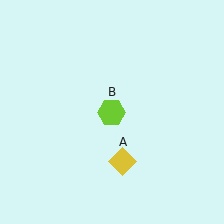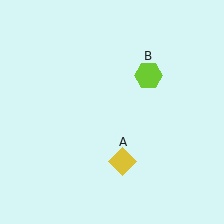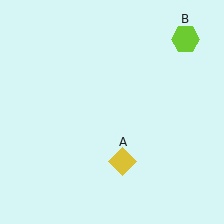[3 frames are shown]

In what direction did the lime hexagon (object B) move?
The lime hexagon (object B) moved up and to the right.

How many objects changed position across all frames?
1 object changed position: lime hexagon (object B).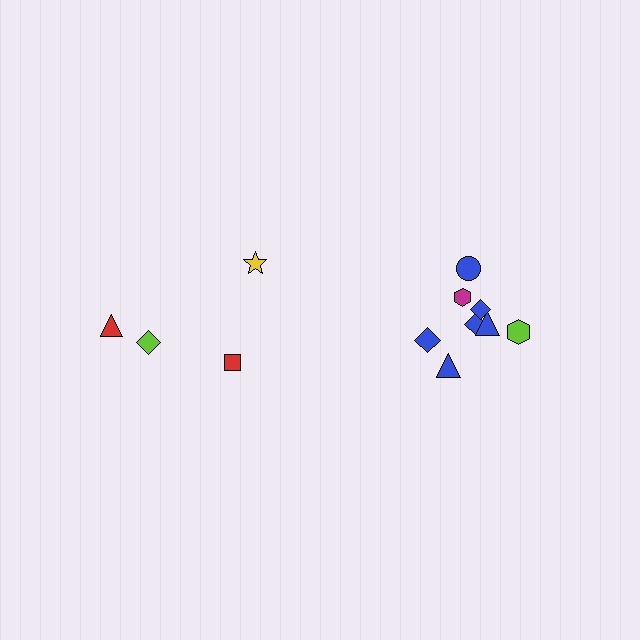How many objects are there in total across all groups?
There are 12 objects.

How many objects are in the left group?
There are 4 objects.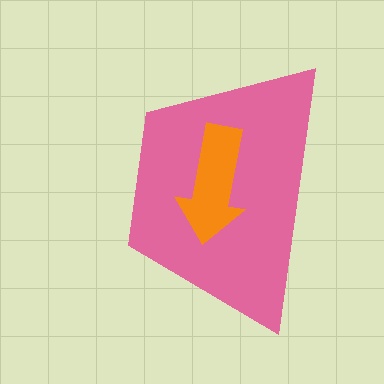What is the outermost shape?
The pink trapezoid.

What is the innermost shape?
The orange arrow.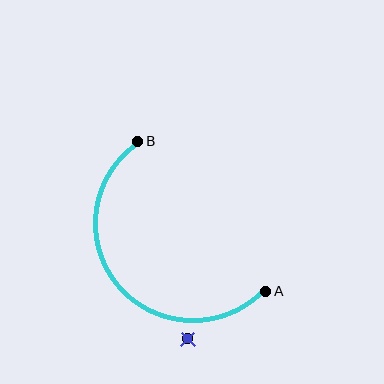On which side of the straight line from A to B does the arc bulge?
The arc bulges below and to the left of the straight line connecting A and B.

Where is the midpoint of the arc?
The arc midpoint is the point on the curve farthest from the straight line joining A and B. It sits below and to the left of that line.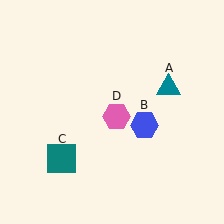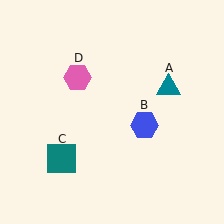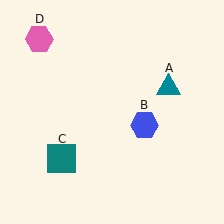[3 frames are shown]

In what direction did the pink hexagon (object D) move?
The pink hexagon (object D) moved up and to the left.